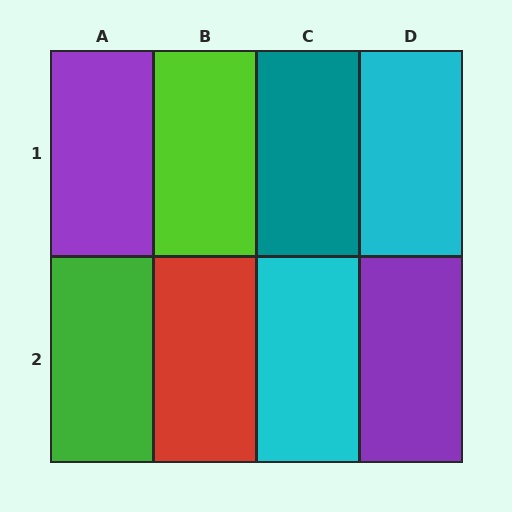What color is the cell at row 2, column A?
Green.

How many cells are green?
1 cell is green.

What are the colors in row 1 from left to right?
Purple, lime, teal, cyan.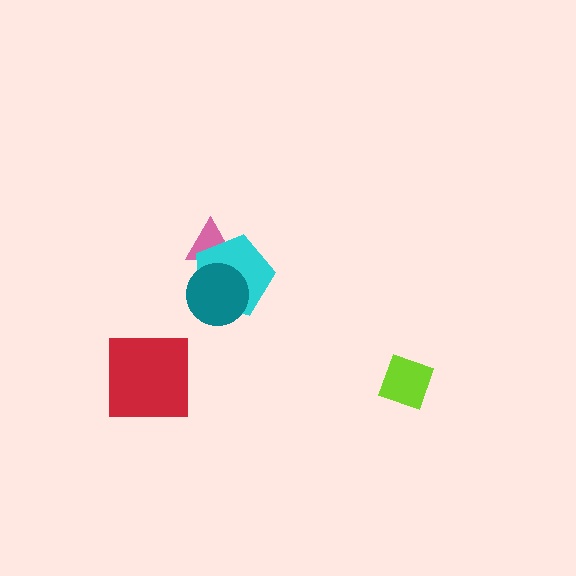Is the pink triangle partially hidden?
Yes, it is partially covered by another shape.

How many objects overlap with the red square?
0 objects overlap with the red square.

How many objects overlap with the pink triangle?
2 objects overlap with the pink triangle.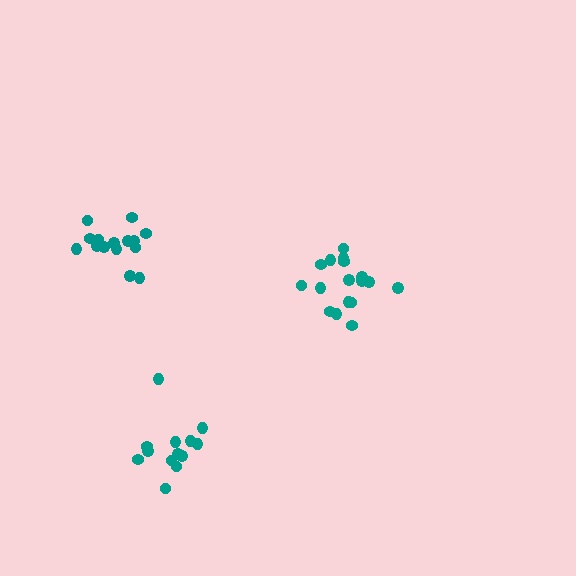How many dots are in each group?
Group 1: 13 dots, Group 2: 17 dots, Group 3: 15 dots (45 total).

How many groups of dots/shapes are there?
There are 3 groups.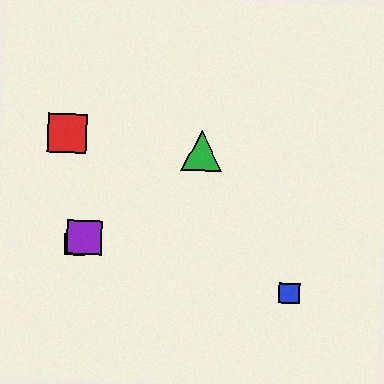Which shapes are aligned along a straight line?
The green triangle, the yellow square, the purple square are aligned along a straight line.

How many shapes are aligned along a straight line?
3 shapes (the green triangle, the yellow square, the purple square) are aligned along a straight line.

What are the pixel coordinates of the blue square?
The blue square is at (289, 294).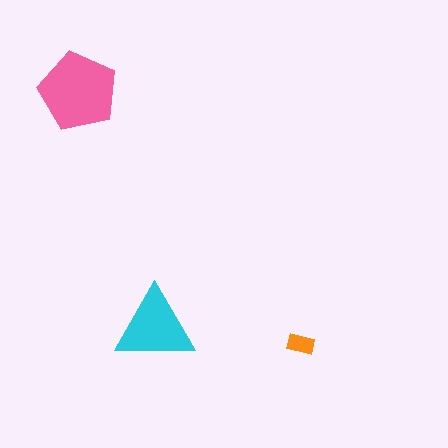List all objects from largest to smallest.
The pink pentagon, the cyan triangle, the orange rectangle.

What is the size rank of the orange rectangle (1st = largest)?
3rd.